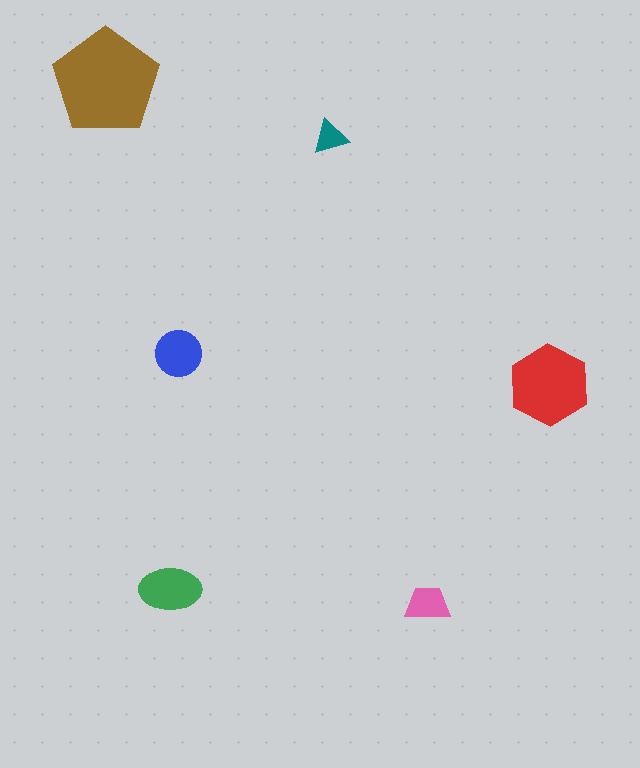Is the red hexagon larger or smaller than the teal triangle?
Larger.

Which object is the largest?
The brown pentagon.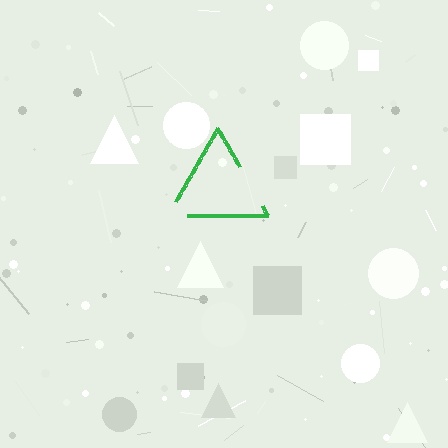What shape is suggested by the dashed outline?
The dashed outline suggests a triangle.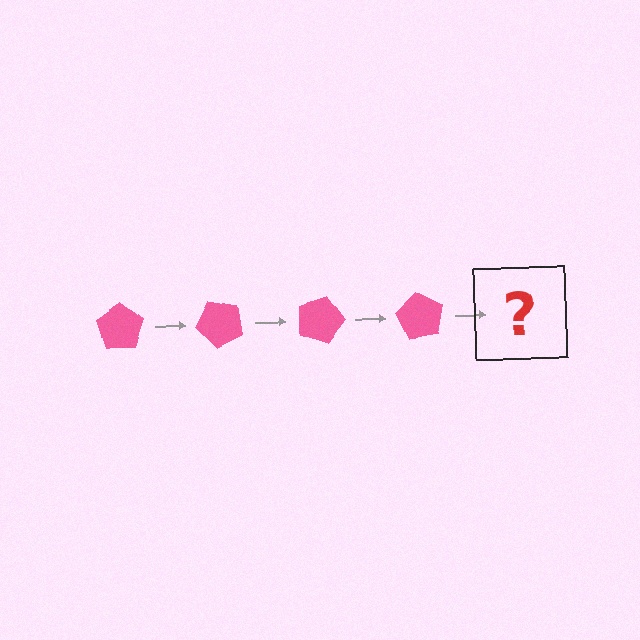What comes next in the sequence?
The next element should be a pink pentagon rotated 180 degrees.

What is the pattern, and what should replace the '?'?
The pattern is that the pentagon rotates 45 degrees each step. The '?' should be a pink pentagon rotated 180 degrees.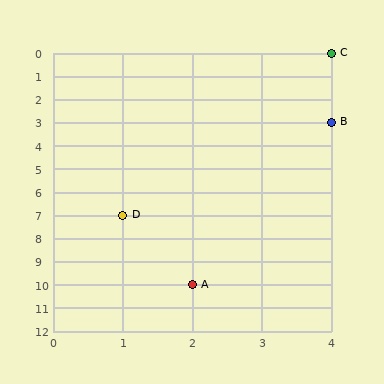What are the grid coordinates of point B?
Point B is at grid coordinates (4, 3).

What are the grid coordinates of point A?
Point A is at grid coordinates (2, 10).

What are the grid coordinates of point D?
Point D is at grid coordinates (1, 7).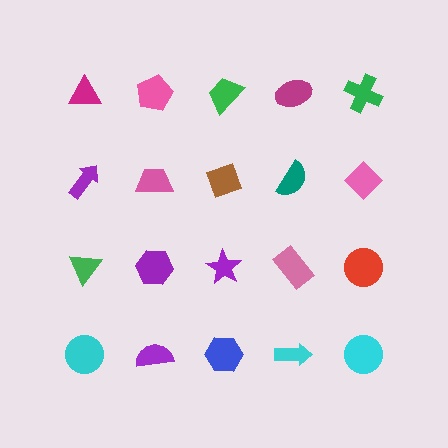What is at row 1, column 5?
A green cross.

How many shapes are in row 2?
5 shapes.